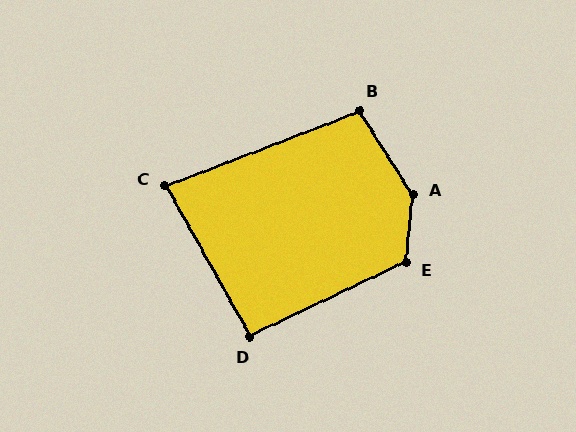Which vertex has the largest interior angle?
A, at approximately 141 degrees.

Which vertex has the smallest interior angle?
C, at approximately 82 degrees.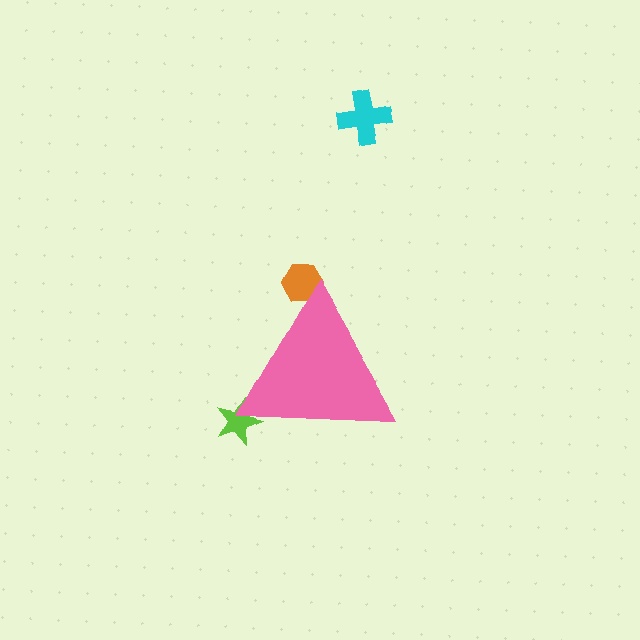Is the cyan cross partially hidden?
No, the cyan cross is fully visible.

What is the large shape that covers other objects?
A pink triangle.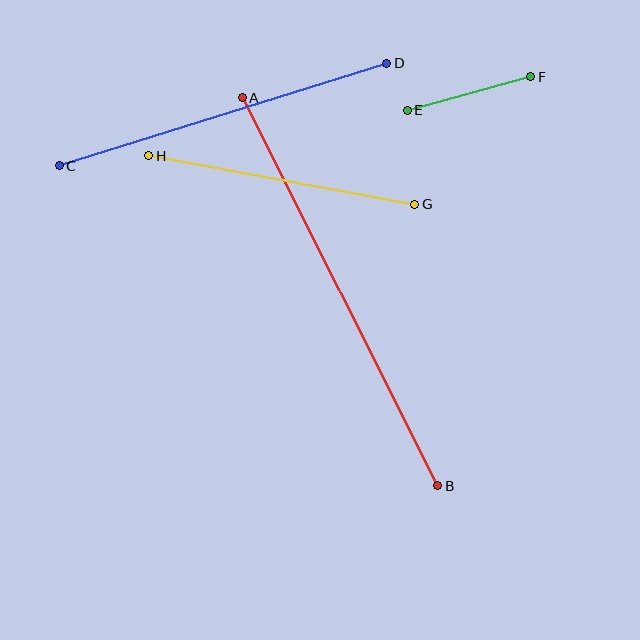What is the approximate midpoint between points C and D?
The midpoint is at approximately (223, 114) pixels.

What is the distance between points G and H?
The distance is approximately 270 pixels.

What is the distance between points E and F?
The distance is approximately 128 pixels.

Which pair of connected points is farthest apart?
Points A and B are farthest apart.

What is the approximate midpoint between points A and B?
The midpoint is at approximately (340, 292) pixels.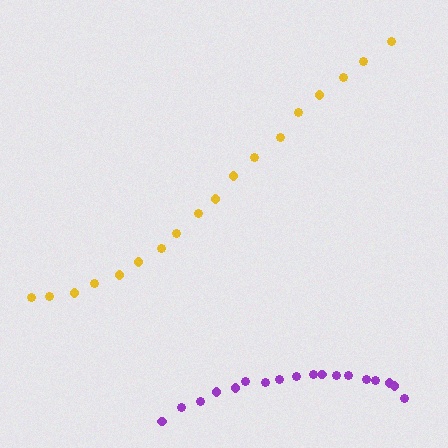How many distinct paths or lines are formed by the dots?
There are 2 distinct paths.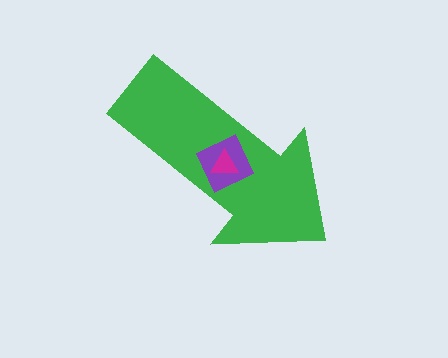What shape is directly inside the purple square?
The magenta triangle.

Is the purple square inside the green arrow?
Yes.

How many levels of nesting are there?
3.